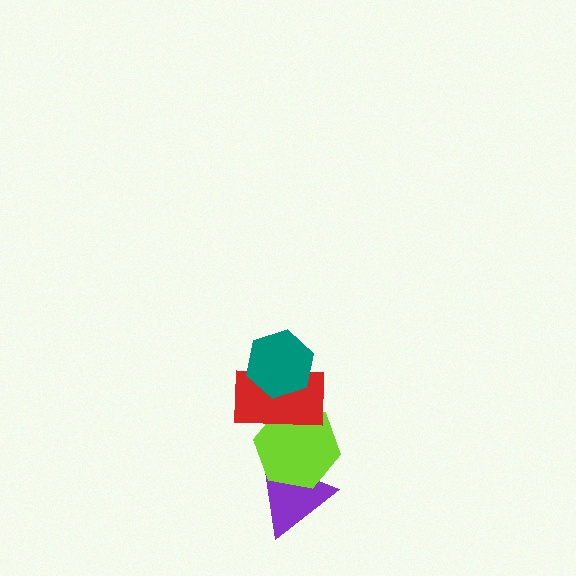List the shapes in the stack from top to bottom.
From top to bottom: the teal hexagon, the red rectangle, the lime hexagon, the purple triangle.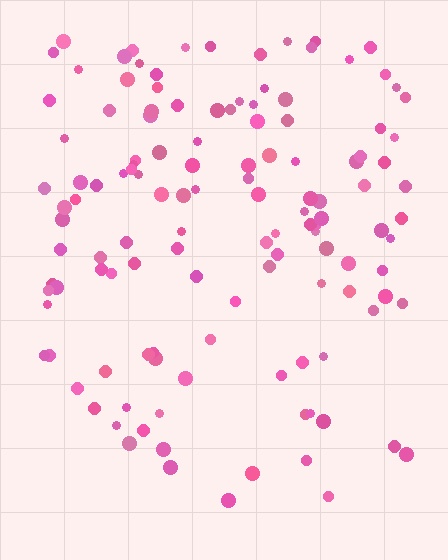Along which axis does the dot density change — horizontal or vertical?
Vertical.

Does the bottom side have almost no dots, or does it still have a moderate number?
Still a moderate number, just noticeably fewer than the top.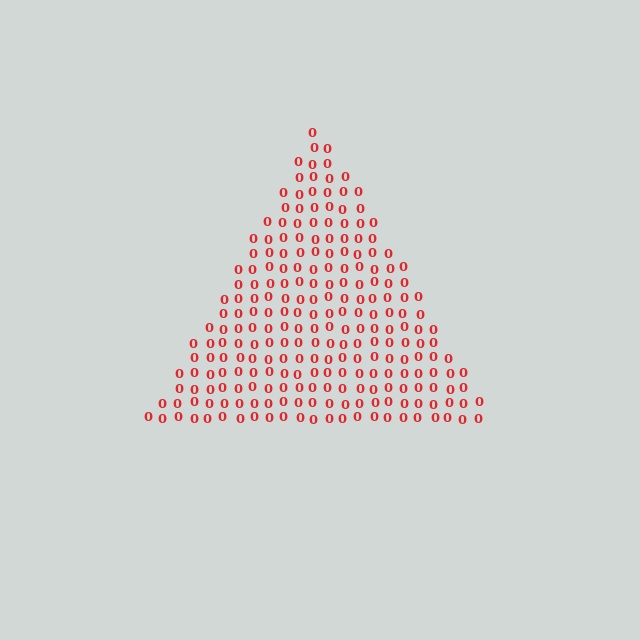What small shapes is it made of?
It is made of small digit 0's.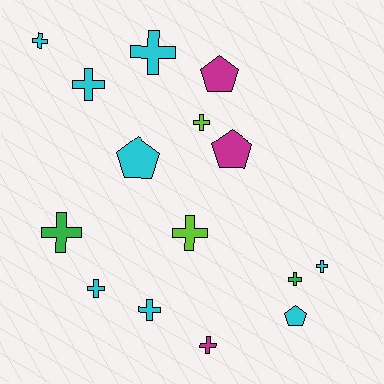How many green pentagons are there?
There are no green pentagons.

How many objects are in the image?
There are 15 objects.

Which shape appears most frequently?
Cross, with 11 objects.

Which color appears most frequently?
Cyan, with 8 objects.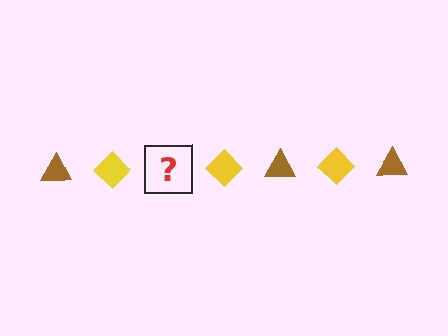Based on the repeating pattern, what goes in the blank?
The blank should be a brown triangle.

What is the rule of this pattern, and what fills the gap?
The rule is that the pattern alternates between brown triangle and yellow diamond. The gap should be filled with a brown triangle.